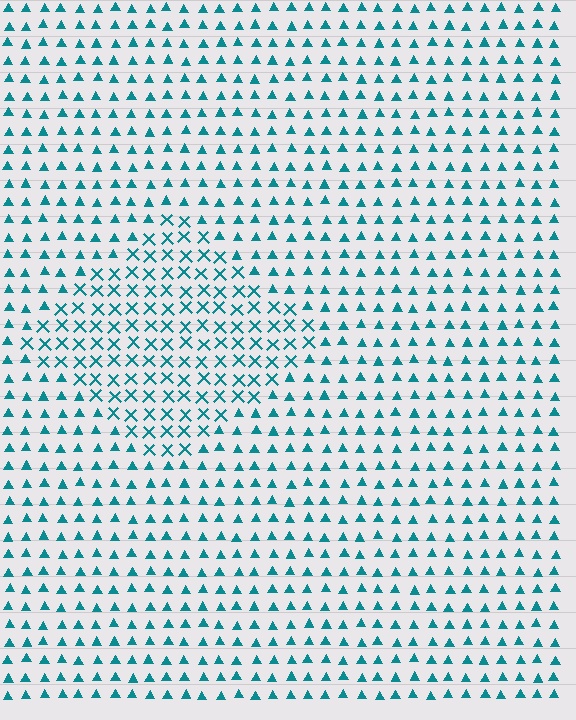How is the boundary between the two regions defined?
The boundary is defined by a change in element shape: X marks inside vs. triangles outside. All elements share the same color and spacing.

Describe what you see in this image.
The image is filled with small teal elements arranged in a uniform grid. A diamond-shaped region contains X marks, while the surrounding area contains triangles. The boundary is defined purely by the change in element shape.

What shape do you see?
I see a diamond.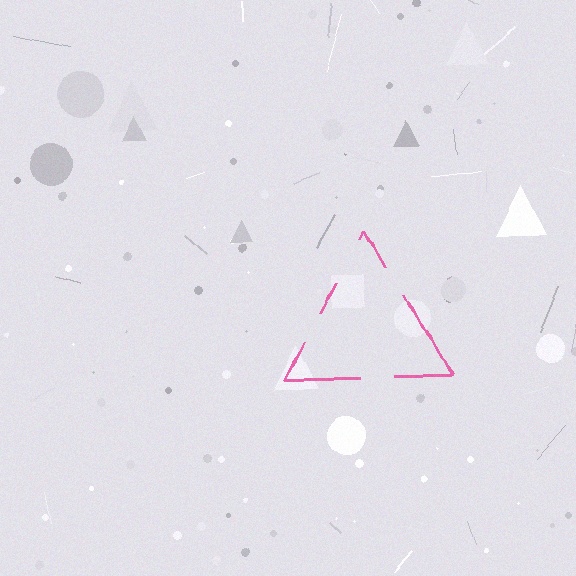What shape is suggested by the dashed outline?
The dashed outline suggests a triangle.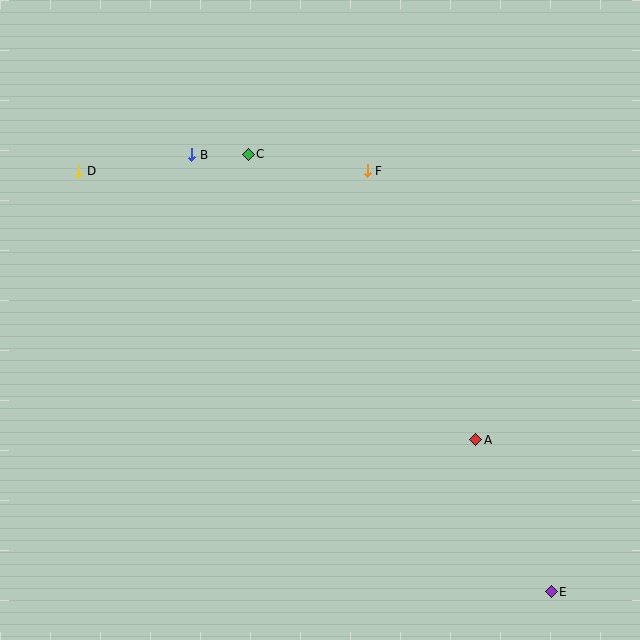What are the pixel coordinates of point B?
Point B is at (192, 155).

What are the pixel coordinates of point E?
Point E is at (551, 592).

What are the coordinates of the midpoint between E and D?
The midpoint between E and D is at (315, 382).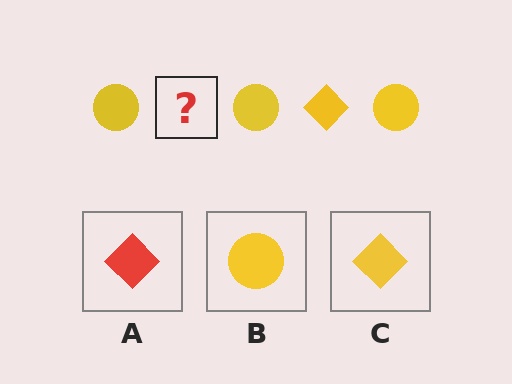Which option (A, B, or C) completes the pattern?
C.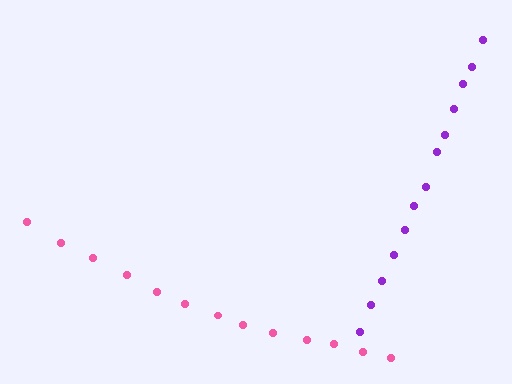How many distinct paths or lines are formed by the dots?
There are 2 distinct paths.